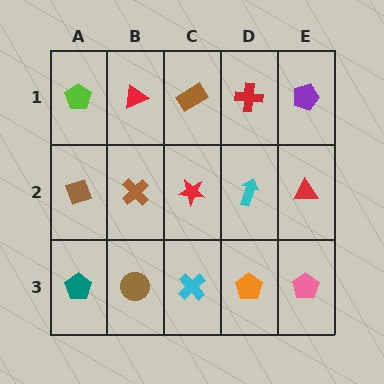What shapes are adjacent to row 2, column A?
A lime pentagon (row 1, column A), a teal pentagon (row 3, column A), a brown cross (row 2, column B).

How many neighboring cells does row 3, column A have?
2.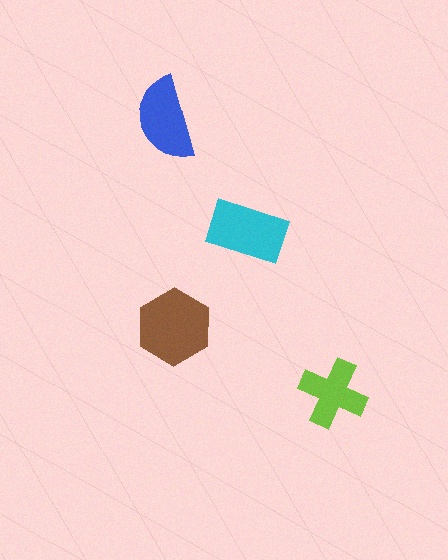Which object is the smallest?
The lime cross.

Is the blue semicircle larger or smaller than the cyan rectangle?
Smaller.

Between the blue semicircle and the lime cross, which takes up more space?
The blue semicircle.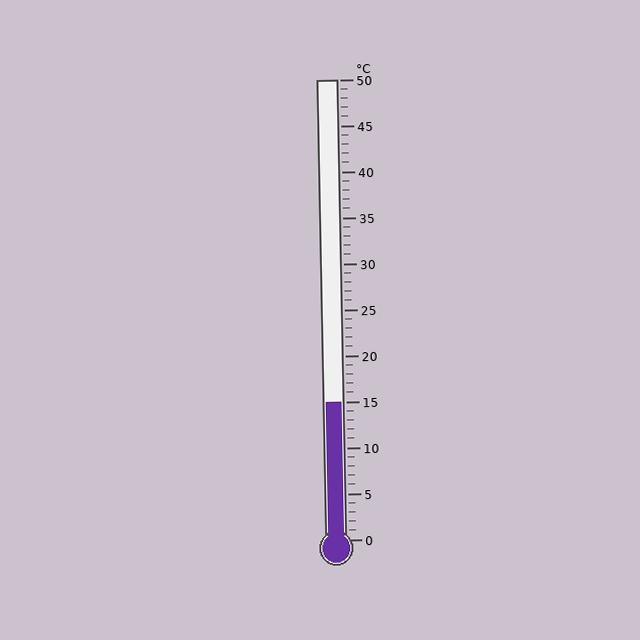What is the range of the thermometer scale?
The thermometer scale ranges from 0°C to 50°C.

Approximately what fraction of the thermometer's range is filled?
The thermometer is filled to approximately 30% of its range.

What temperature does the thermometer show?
The thermometer shows approximately 15°C.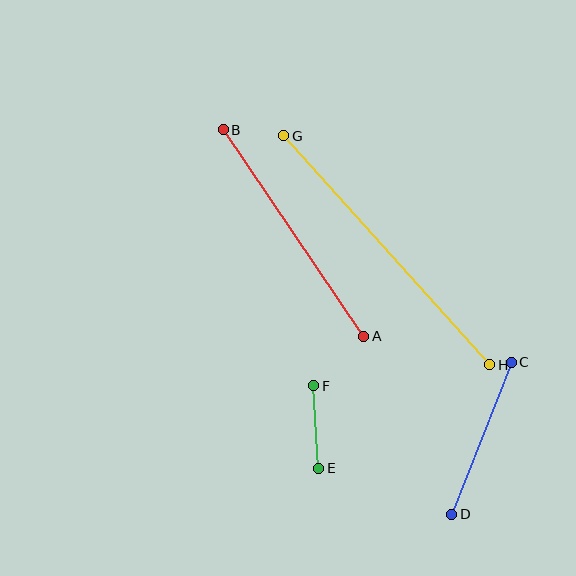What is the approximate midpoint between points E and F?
The midpoint is at approximately (316, 427) pixels.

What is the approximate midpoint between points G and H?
The midpoint is at approximately (387, 250) pixels.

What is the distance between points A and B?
The distance is approximately 250 pixels.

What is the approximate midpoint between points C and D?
The midpoint is at approximately (481, 438) pixels.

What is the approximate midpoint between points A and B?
The midpoint is at approximately (294, 233) pixels.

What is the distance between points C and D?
The distance is approximately 163 pixels.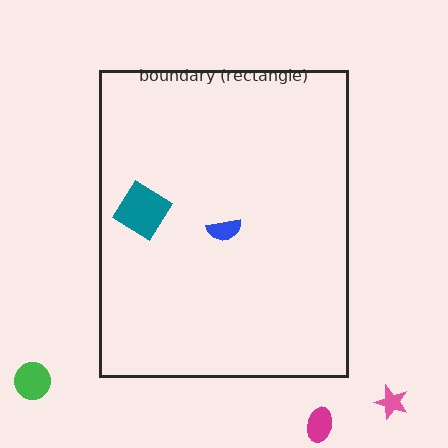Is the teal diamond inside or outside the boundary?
Inside.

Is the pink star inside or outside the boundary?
Outside.